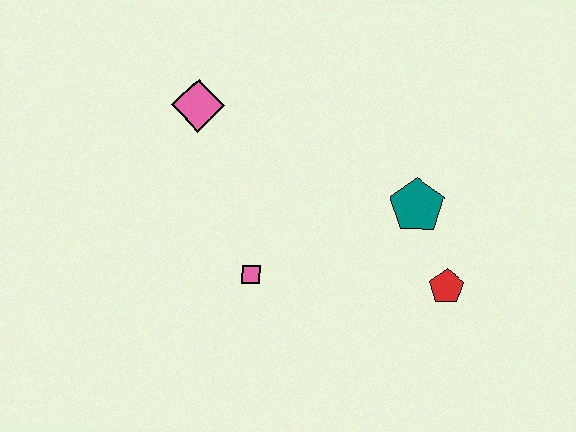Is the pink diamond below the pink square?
No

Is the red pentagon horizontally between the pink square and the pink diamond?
No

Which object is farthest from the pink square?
The red pentagon is farthest from the pink square.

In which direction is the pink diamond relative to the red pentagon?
The pink diamond is to the left of the red pentagon.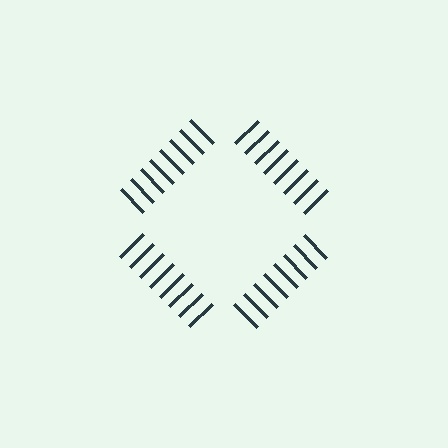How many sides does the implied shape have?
4 sides — the line-ends trace a square.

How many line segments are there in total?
32 — 8 along each of the 4 edges.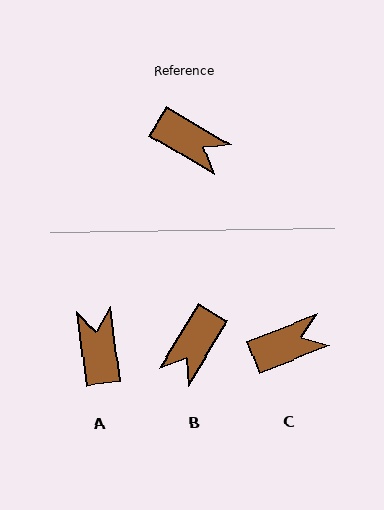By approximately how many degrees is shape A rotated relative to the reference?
Approximately 128 degrees counter-clockwise.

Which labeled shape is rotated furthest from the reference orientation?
A, about 128 degrees away.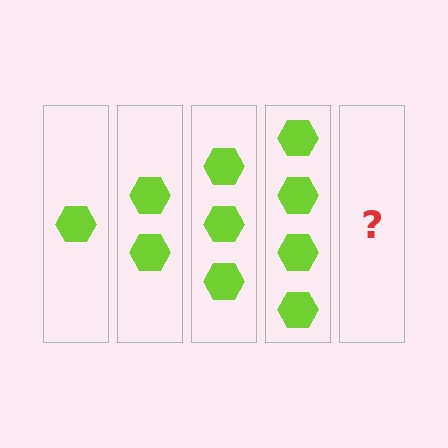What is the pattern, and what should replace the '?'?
The pattern is that each step adds one more hexagon. The '?' should be 5 hexagons.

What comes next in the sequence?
The next element should be 5 hexagons.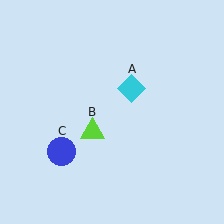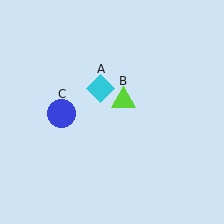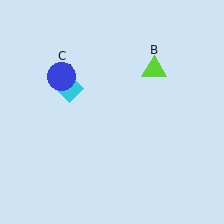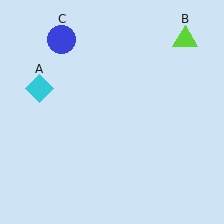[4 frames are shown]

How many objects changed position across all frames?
3 objects changed position: cyan diamond (object A), lime triangle (object B), blue circle (object C).